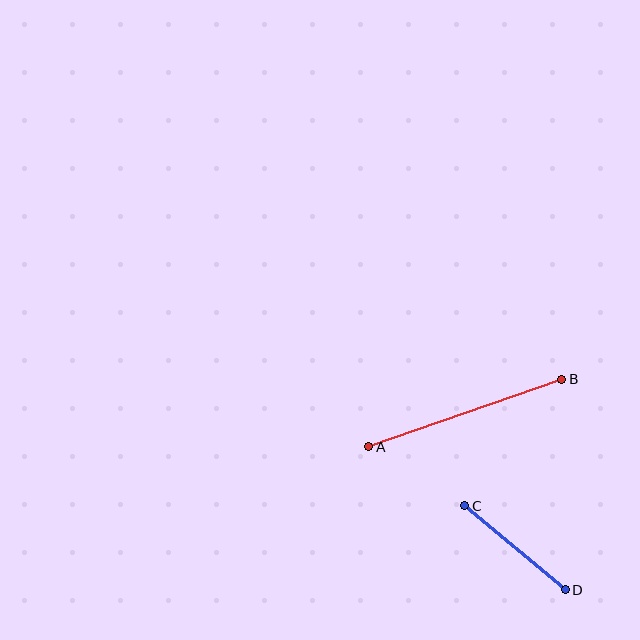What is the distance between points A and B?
The distance is approximately 204 pixels.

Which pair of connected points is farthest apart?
Points A and B are farthest apart.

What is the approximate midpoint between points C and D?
The midpoint is at approximately (515, 548) pixels.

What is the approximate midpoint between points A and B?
The midpoint is at approximately (465, 413) pixels.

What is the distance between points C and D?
The distance is approximately 131 pixels.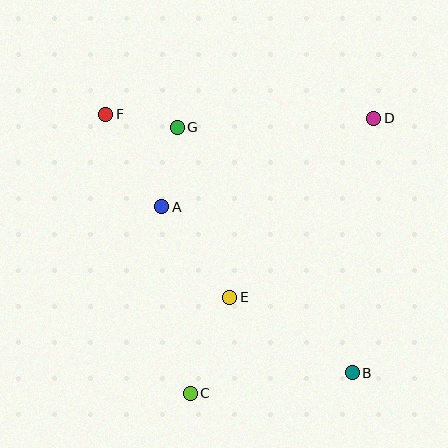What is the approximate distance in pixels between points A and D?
The distance between A and D is approximately 229 pixels.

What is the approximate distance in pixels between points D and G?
The distance between D and G is approximately 197 pixels.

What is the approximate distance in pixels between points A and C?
The distance between A and C is approximately 189 pixels.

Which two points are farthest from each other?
Points B and F are farthest from each other.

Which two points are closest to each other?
Points F and G are closest to each other.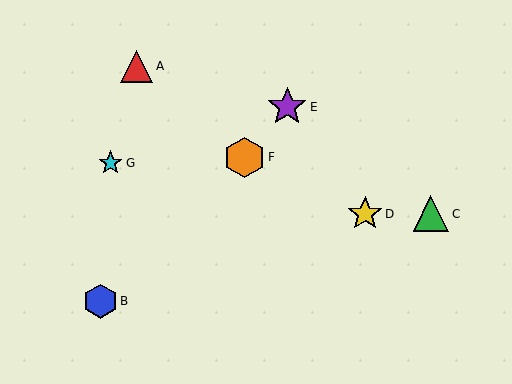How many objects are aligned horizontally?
2 objects (C, D) are aligned horizontally.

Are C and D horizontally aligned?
Yes, both are at y≈214.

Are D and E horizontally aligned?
No, D is at y≈214 and E is at y≈107.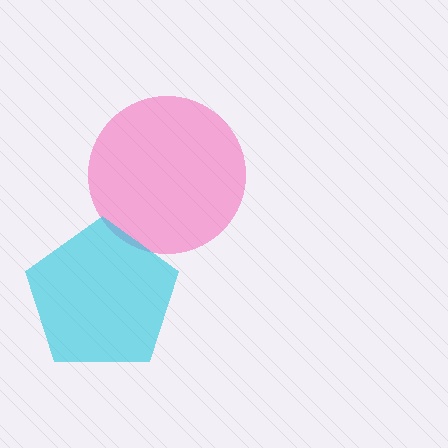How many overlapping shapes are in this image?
There are 2 overlapping shapes in the image.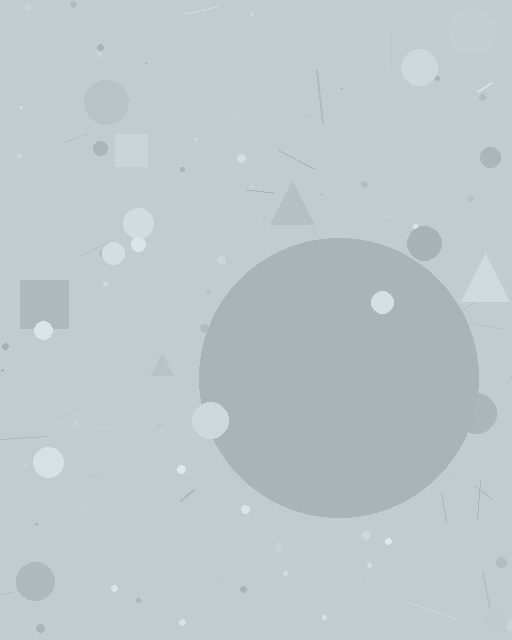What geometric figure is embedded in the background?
A circle is embedded in the background.